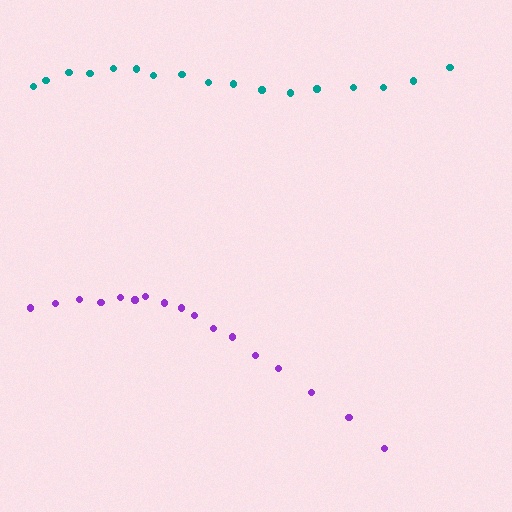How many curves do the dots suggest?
There are 2 distinct paths.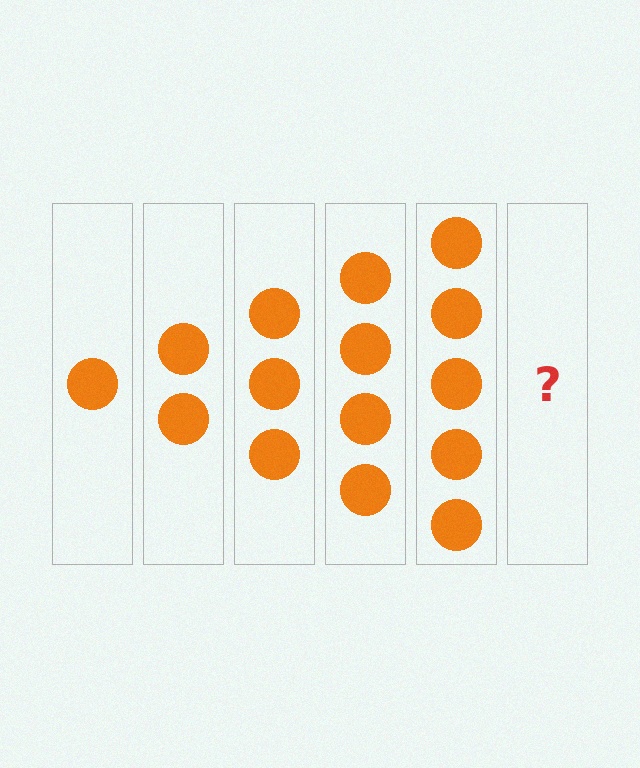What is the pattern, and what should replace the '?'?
The pattern is that each step adds one more circle. The '?' should be 6 circles.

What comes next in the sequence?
The next element should be 6 circles.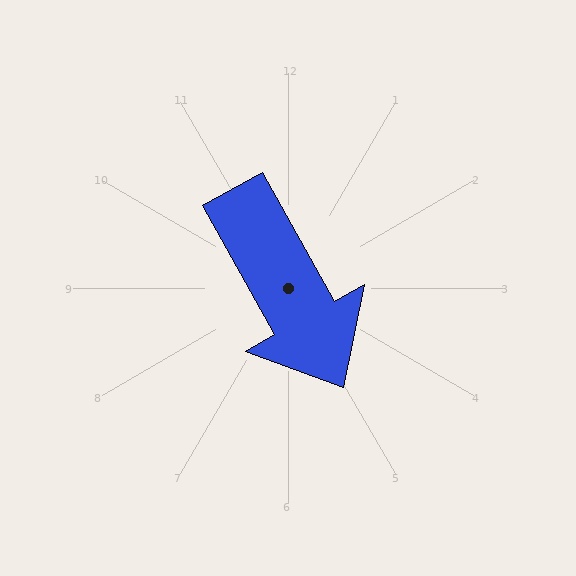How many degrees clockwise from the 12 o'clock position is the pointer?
Approximately 151 degrees.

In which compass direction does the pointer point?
Southeast.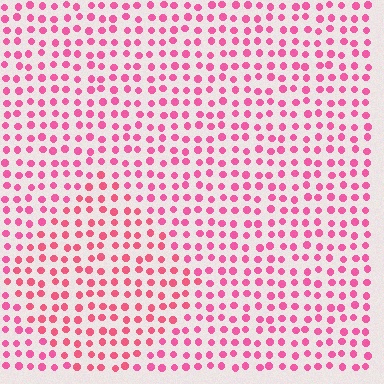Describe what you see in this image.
The image is filled with small pink elements in a uniform arrangement. A diamond-shaped region is visible where the elements are tinted to a slightly different hue, forming a subtle color boundary.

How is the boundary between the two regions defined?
The boundary is defined purely by a slight shift in hue (about 15 degrees). Spacing, size, and orientation are identical on both sides.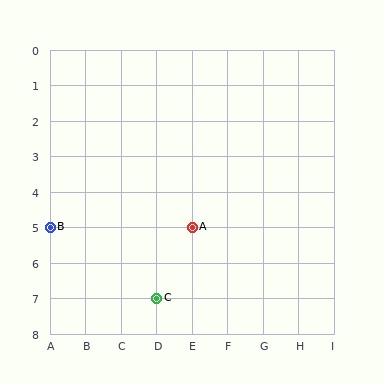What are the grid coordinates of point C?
Point C is at grid coordinates (D, 7).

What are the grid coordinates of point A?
Point A is at grid coordinates (E, 5).